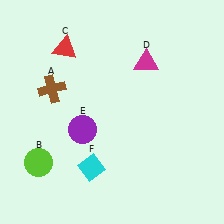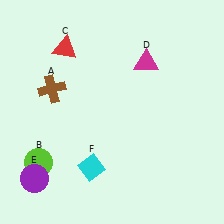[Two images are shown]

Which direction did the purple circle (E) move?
The purple circle (E) moved down.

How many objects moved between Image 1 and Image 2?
1 object moved between the two images.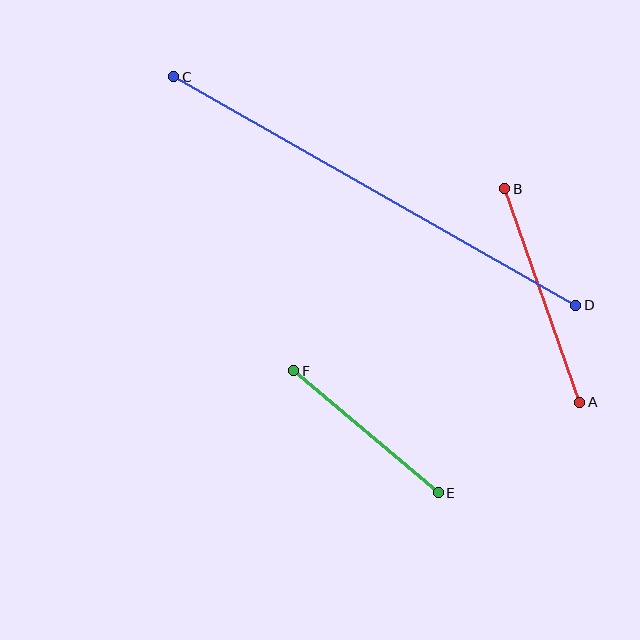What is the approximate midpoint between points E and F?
The midpoint is at approximately (366, 432) pixels.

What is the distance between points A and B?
The distance is approximately 226 pixels.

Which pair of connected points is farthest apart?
Points C and D are farthest apart.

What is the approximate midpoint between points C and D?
The midpoint is at approximately (375, 191) pixels.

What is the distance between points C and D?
The distance is approximately 462 pixels.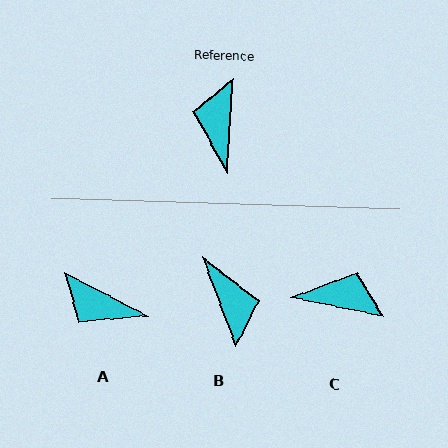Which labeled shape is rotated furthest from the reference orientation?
B, about 156 degrees away.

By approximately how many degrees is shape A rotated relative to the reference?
Approximately 66 degrees counter-clockwise.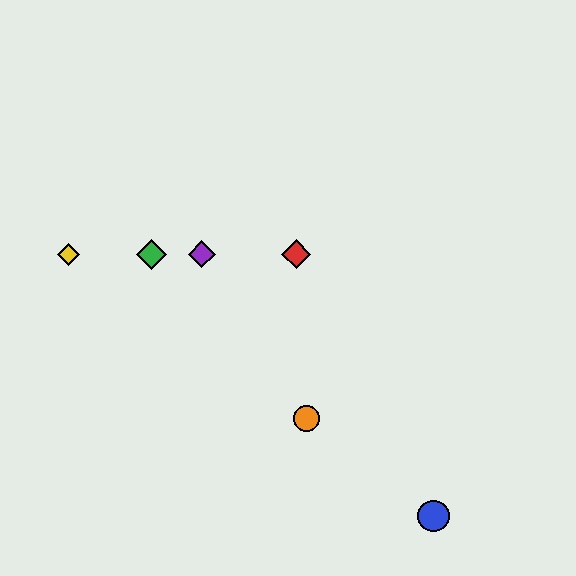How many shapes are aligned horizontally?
4 shapes (the red diamond, the green diamond, the yellow diamond, the purple diamond) are aligned horizontally.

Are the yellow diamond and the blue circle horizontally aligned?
No, the yellow diamond is at y≈254 and the blue circle is at y≈516.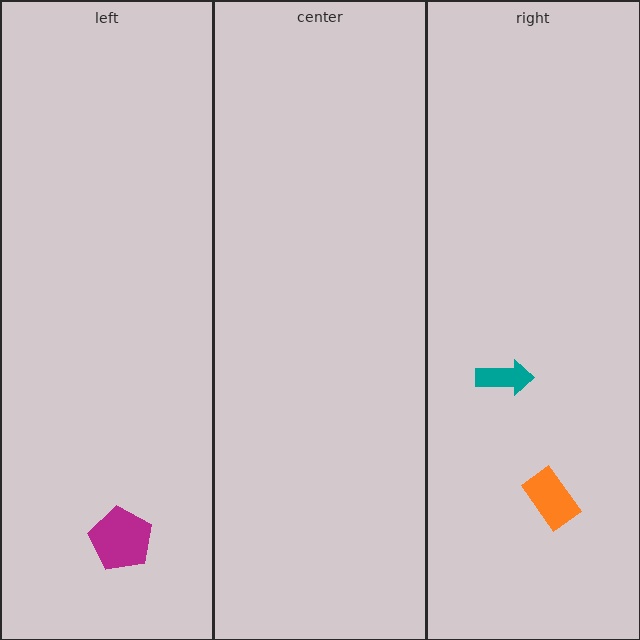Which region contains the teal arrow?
The right region.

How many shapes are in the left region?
1.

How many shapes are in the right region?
2.